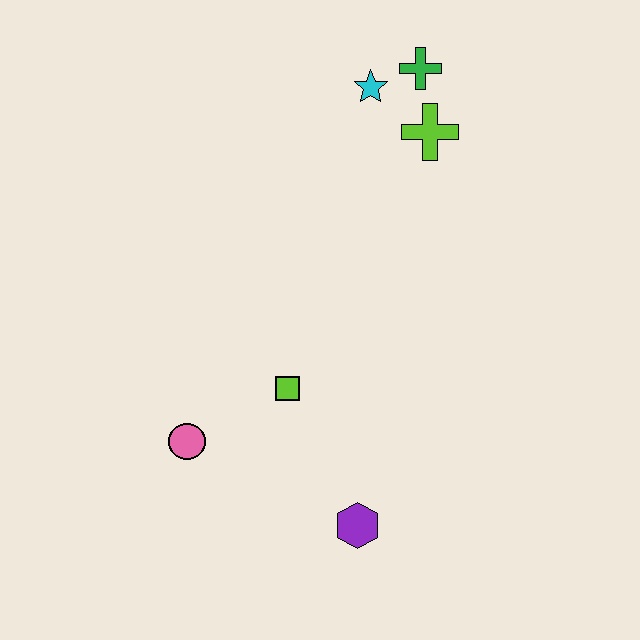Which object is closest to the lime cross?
The green cross is closest to the lime cross.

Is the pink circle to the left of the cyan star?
Yes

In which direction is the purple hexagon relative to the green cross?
The purple hexagon is below the green cross.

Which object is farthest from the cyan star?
The purple hexagon is farthest from the cyan star.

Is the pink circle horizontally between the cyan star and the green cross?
No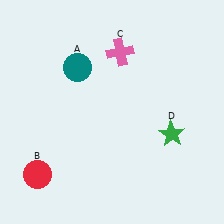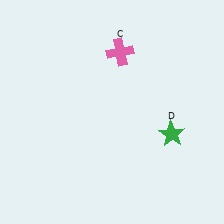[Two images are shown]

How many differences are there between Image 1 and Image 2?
There are 2 differences between the two images.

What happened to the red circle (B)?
The red circle (B) was removed in Image 2. It was in the bottom-left area of Image 1.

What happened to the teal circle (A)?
The teal circle (A) was removed in Image 2. It was in the top-left area of Image 1.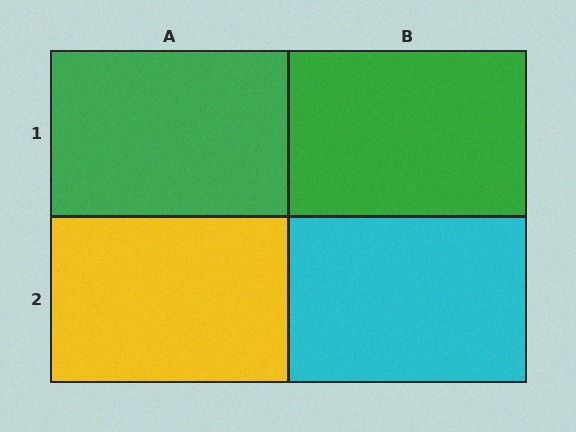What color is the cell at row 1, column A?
Green.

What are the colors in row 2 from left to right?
Yellow, cyan.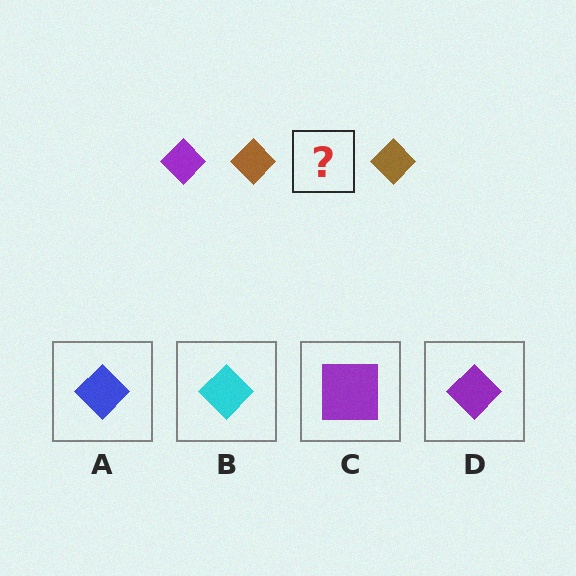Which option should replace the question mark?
Option D.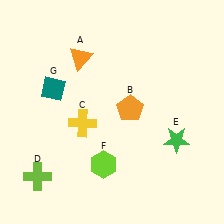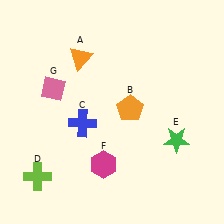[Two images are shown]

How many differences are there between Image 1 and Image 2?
There are 3 differences between the two images.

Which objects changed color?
C changed from yellow to blue. F changed from lime to magenta. G changed from teal to pink.